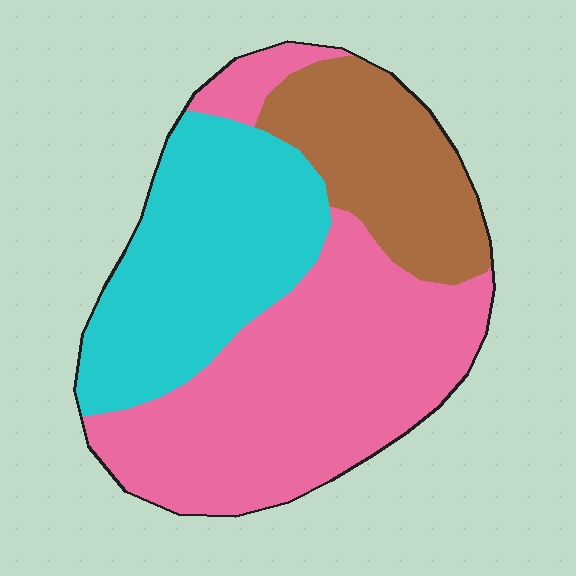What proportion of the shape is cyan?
Cyan covers roughly 30% of the shape.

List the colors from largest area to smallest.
From largest to smallest: pink, cyan, brown.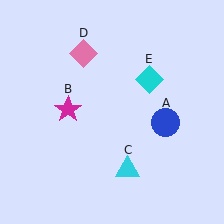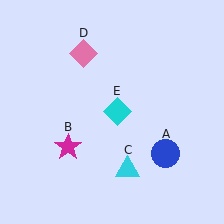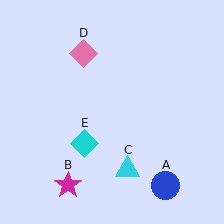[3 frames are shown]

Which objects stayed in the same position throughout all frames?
Cyan triangle (object C) and pink diamond (object D) remained stationary.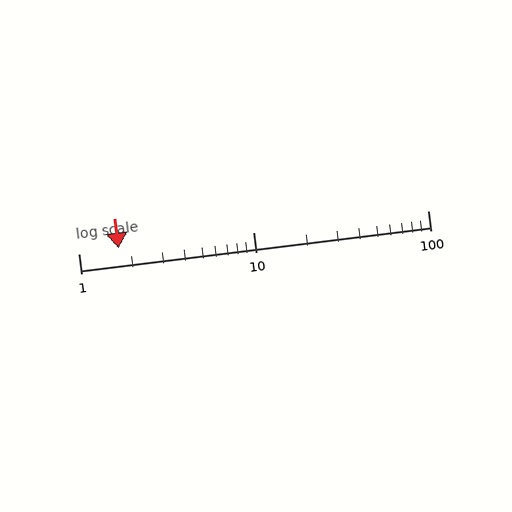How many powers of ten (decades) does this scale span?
The scale spans 2 decades, from 1 to 100.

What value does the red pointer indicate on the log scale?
The pointer indicates approximately 1.7.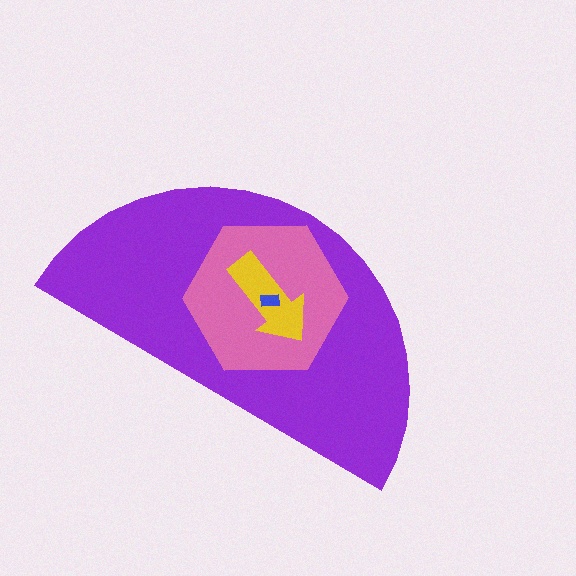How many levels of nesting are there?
4.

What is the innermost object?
The blue rectangle.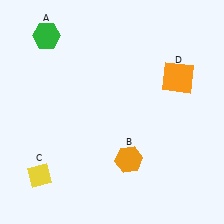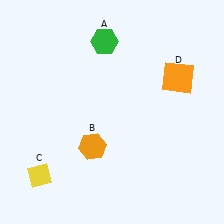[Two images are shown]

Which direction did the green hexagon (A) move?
The green hexagon (A) moved right.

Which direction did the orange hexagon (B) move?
The orange hexagon (B) moved left.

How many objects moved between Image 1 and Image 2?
2 objects moved between the two images.